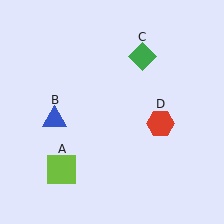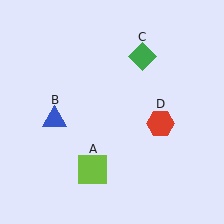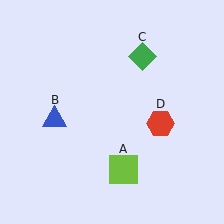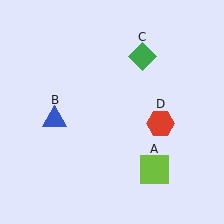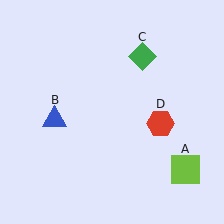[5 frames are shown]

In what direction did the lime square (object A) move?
The lime square (object A) moved right.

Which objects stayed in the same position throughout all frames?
Blue triangle (object B) and green diamond (object C) and red hexagon (object D) remained stationary.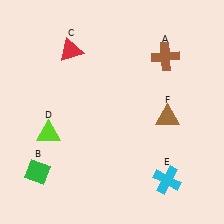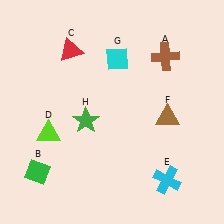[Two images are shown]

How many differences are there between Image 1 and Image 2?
There are 2 differences between the two images.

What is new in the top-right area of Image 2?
A cyan diamond (G) was added in the top-right area of Image 2.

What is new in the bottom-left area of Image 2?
A green star (H) was added in the bottom-left area of Image 2.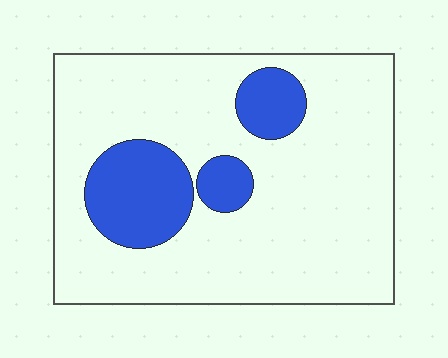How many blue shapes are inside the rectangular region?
3.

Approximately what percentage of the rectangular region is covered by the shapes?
Approximately 20%.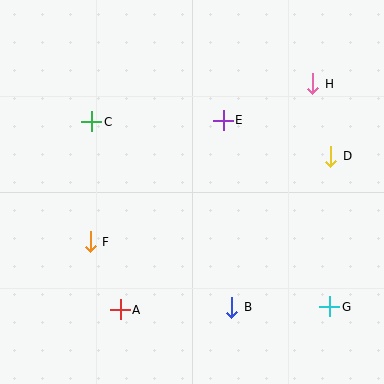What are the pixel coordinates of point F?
Point F is at (90, 242).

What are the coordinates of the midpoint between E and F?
The midpoint between E and F is at (157, 181).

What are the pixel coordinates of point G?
Point G is at (330, 307).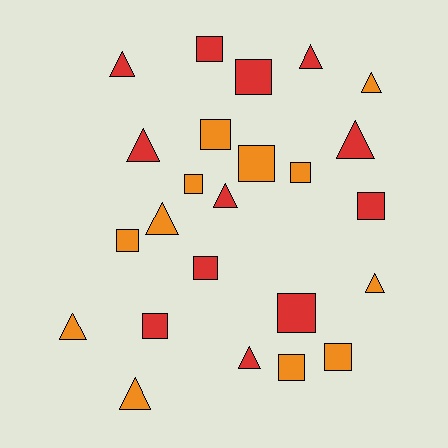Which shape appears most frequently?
Square, with 13 objects.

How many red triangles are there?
There are 6 red triangles.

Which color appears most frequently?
Red, with 12 objects.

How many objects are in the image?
There are 24 objects.